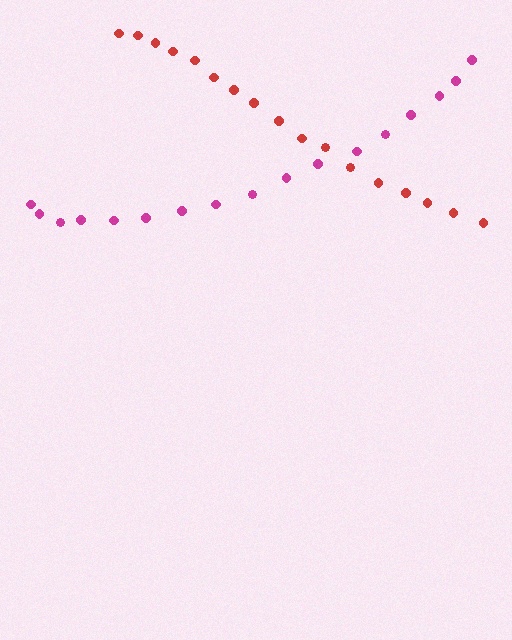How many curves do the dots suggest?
There are 2 distinct paths.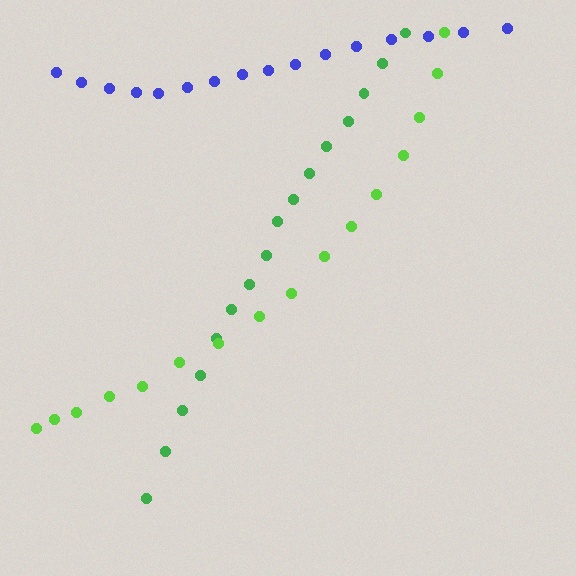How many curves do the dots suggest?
There are 3 distinct paths.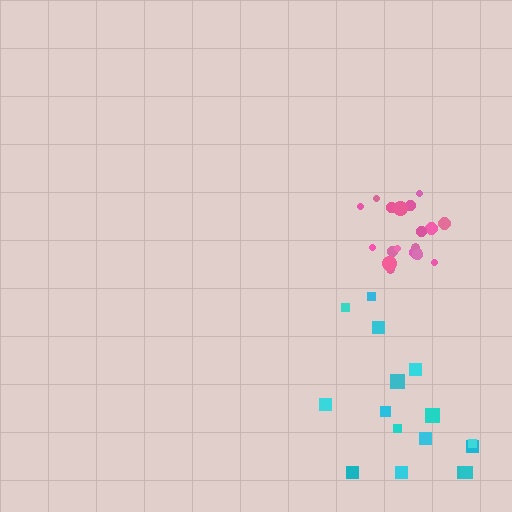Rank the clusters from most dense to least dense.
pink, cyan.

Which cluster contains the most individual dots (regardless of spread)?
Pink (18).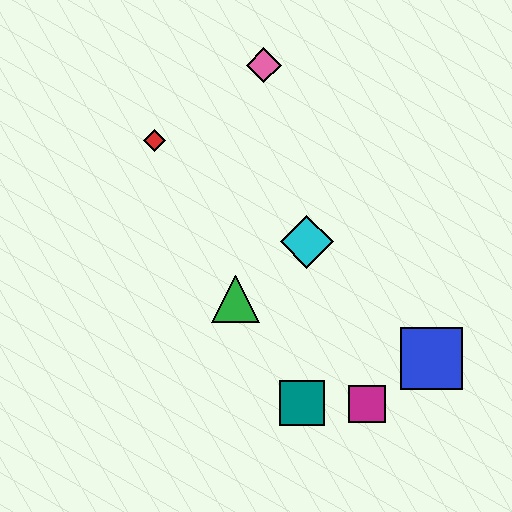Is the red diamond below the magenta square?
No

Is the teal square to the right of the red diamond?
Yes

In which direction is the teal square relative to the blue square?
The teal square is to the left of the blue square.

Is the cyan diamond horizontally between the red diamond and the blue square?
Yes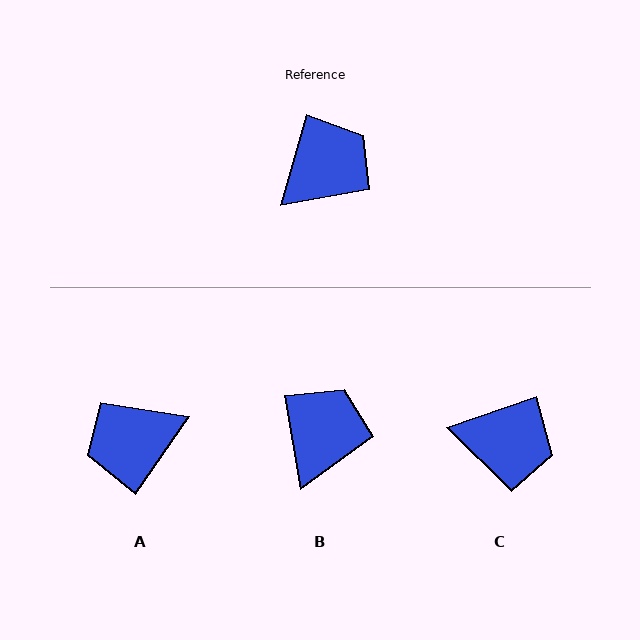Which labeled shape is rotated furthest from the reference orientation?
A, about 161 degrees away.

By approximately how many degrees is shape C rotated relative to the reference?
Approximately 55 degrees clockwise.